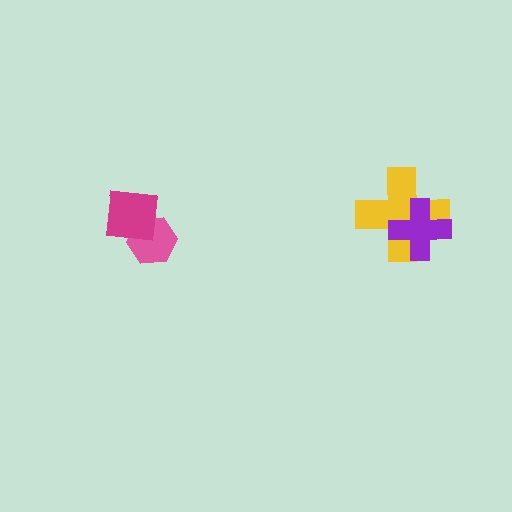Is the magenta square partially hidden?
No, no other shape covers it.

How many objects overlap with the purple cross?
1 object overlaps with the purple cross.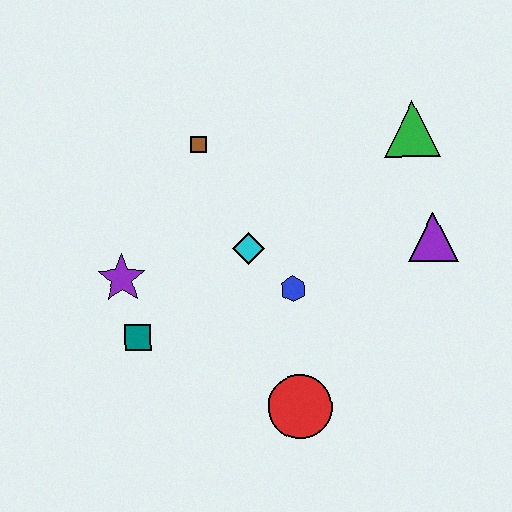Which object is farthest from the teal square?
The green triangle is farthest from the teal square.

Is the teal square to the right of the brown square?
No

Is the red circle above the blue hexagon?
No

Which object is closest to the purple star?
The teal square is closest to the purple star.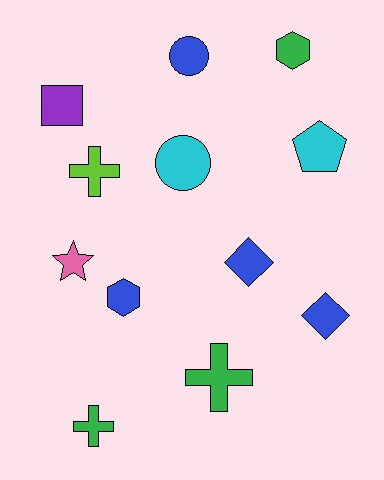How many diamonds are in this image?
There are 2 diamonds.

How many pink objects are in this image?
There is 1 pink object.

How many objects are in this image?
There are 12 objects.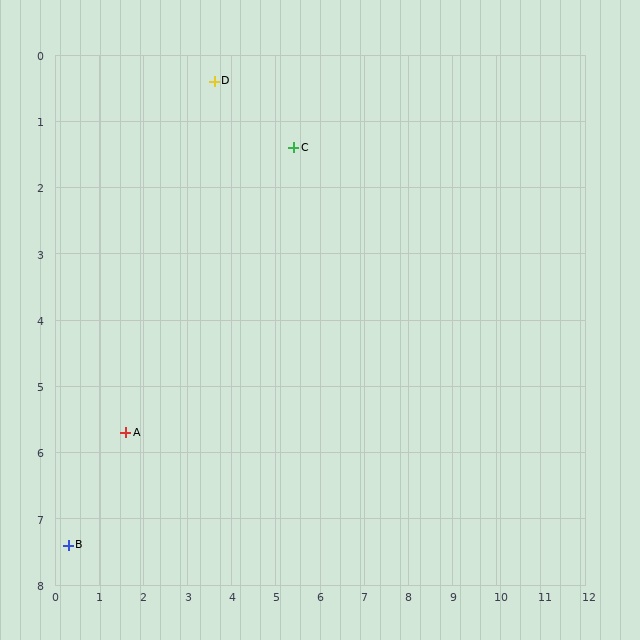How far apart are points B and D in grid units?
Points B and D are about 7.7 grid units apart.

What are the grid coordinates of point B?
Point B is at approximately (0.3, 7.4).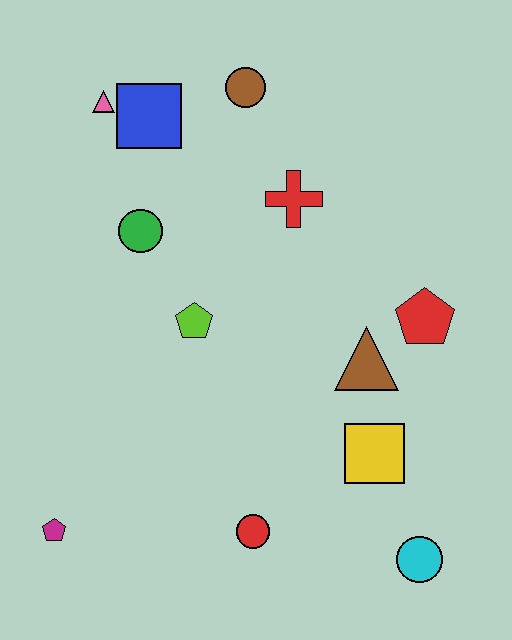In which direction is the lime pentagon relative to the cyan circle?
The lime pentagon is above the cyan circle.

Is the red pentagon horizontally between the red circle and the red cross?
No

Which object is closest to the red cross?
The brown circle is closest to the red cross.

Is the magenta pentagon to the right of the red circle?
No